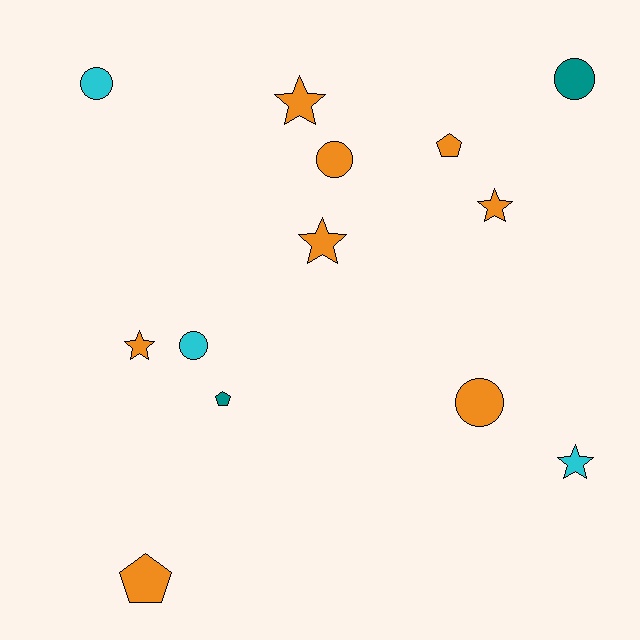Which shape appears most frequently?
Star, with 5 objects.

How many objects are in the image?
There are 13 objects.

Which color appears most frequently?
Orange, with 8 objects.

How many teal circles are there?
There is 1 teal circle.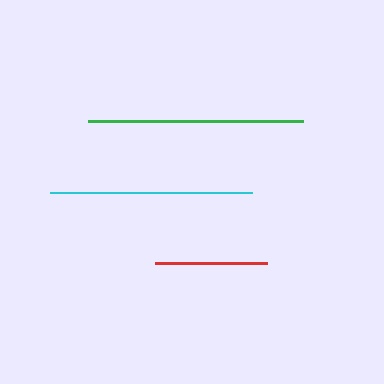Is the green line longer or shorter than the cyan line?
The green line is longer than the cyan line.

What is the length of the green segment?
The green segment is approximately 215 pixels long.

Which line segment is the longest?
The green line is the longest at approximately 215 pixels.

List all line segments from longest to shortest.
From longest to shortest: green, cyan, red.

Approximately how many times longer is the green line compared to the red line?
The green line is approximately 1.9 times the length of the red line.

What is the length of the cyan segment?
The cyan segment is approximately 201 pixels long.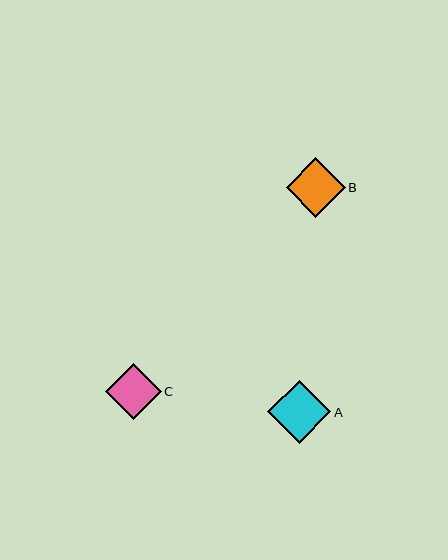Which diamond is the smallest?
Diamond C is the smallest with a size of approximately 56 pixels.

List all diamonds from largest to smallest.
From largest to smallest: A, B, C.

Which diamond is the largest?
Diamond A is the largest with a size of approximately 64 pixels.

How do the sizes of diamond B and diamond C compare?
Diamond B and diamond C are approximately the same size.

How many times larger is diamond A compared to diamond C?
Diamond A is approximately 1.1 times the size of diamond C.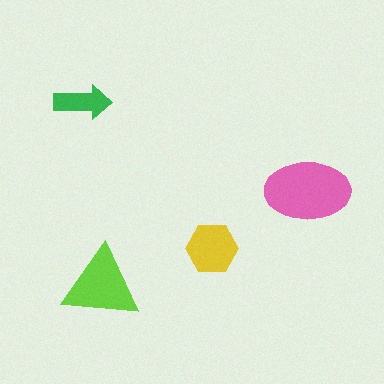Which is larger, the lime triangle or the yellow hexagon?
The lime triangle.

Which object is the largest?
The pink ellipse.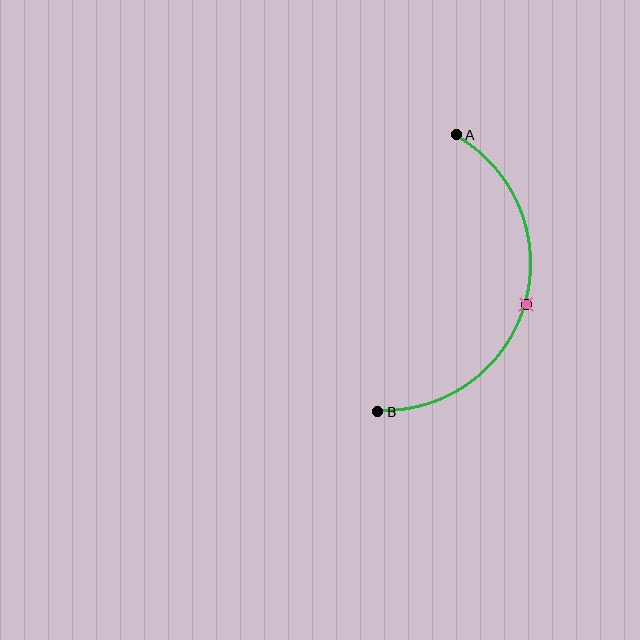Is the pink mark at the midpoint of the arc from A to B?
Yes. The pink mark lies on the arc at equal arc-length from both A and B — it is the arc midpoint.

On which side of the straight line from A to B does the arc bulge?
The arc bulges to the right of the straight line connecting A and B.